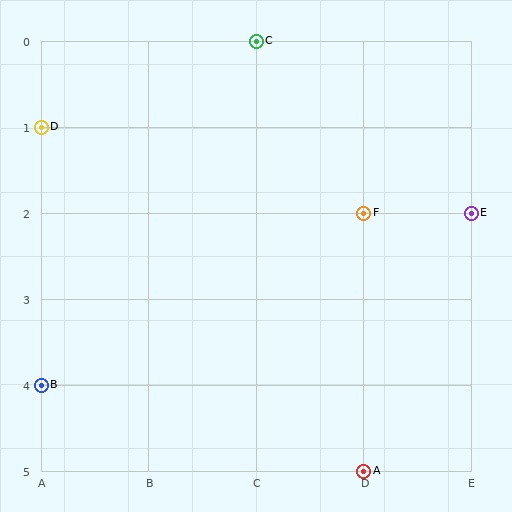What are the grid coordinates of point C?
Point C is at grid coordinates (C, 0).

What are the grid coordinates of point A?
Point A is at grid coordinates (D, 5).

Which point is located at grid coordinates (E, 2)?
Point E is at (E, 2).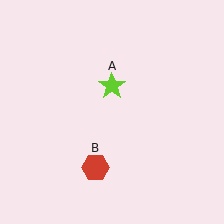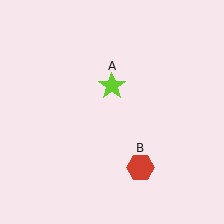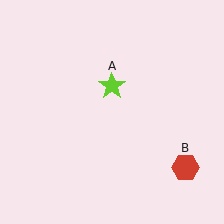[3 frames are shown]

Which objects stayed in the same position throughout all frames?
Lime star (object A) remained stationary.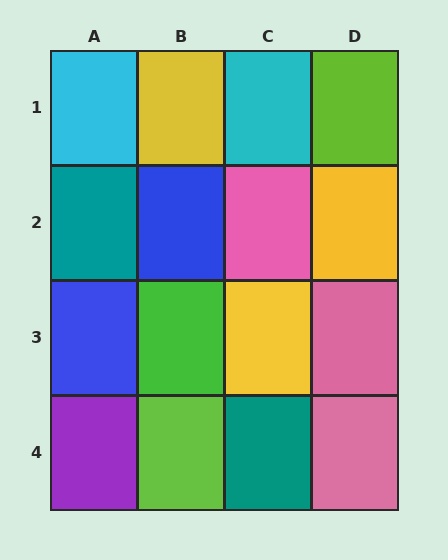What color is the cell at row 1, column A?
Cyan.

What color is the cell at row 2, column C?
Pink.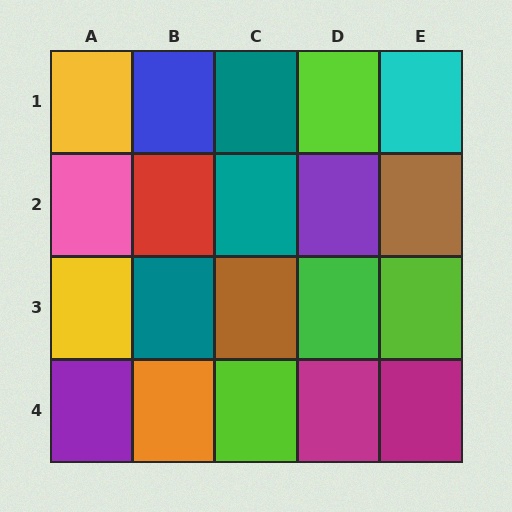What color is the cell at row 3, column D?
Green.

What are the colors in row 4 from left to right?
Purple, orange, lime, magenta, magenta.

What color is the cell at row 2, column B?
Red.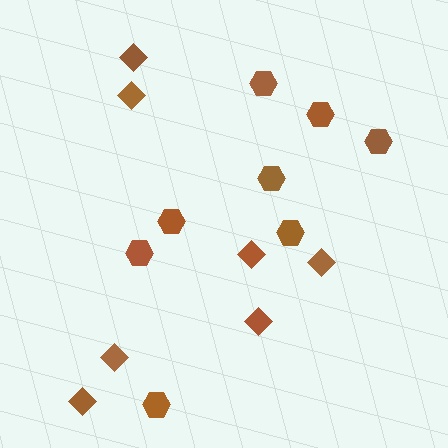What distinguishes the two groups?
There are 2 groups: one group of diamonds (7) and one group of hexagons (8).